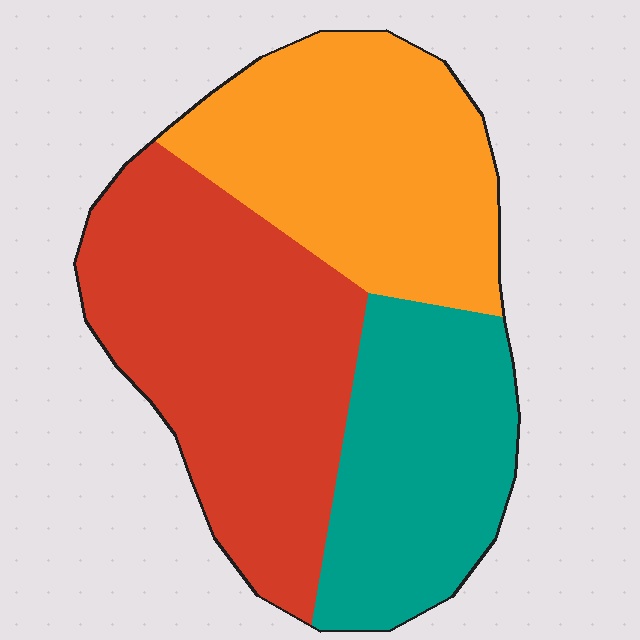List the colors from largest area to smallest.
From largest to smallest: red, orange, teal.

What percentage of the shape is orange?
Orange takes up about one third (1/3) of the shape.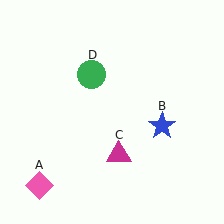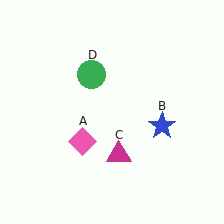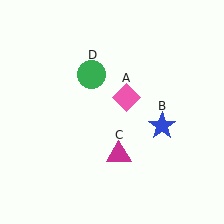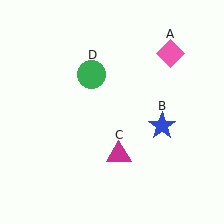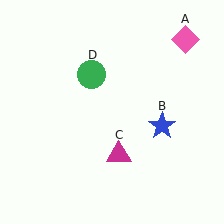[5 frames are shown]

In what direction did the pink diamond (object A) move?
The pink diamond (object A) moved up and to the right.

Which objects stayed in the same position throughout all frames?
Blue star (object B) and magenta triangle (object C) and green circle (object D) remained stationary.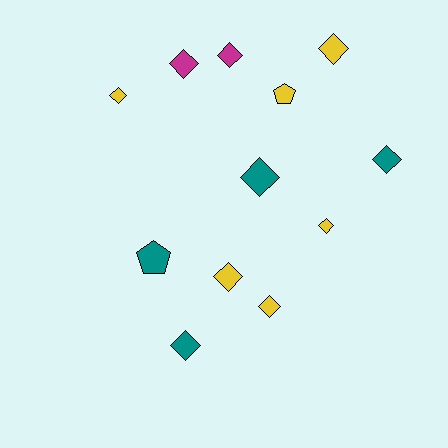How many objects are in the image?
There are 12 objects.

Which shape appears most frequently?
Diamond, with 10 objects.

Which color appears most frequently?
Yellow, with 6 objects.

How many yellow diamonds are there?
There are 5 yellow diamonds.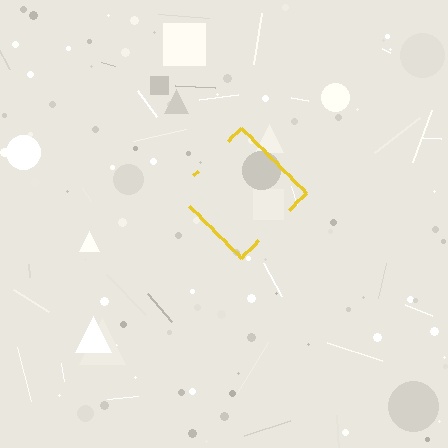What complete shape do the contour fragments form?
The contour fragments form a diamond.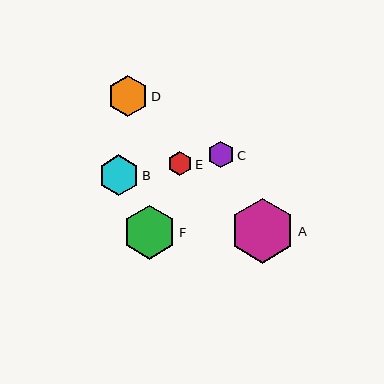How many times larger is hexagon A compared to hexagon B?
Hexagon A is approximately 1.6 times the size of hexagon B.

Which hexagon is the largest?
Hexagon A is the largest with a size of approximately 65 pixels.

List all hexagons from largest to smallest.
From largest to smallest: A, F, D, B, C, E.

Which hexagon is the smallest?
Hexagon E is the smallest with a size of approximately 24 pixels.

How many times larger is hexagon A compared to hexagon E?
Hexagon A is approximately 2.7 times the size of hexagon E.